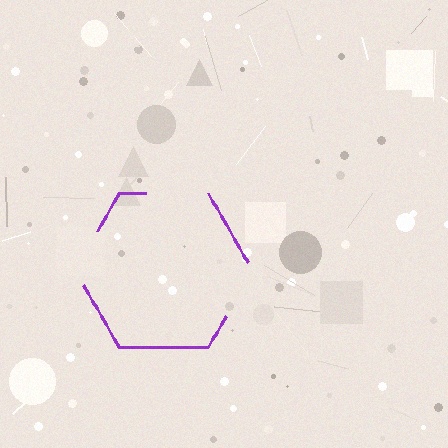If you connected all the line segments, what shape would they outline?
They would outline a hexagon.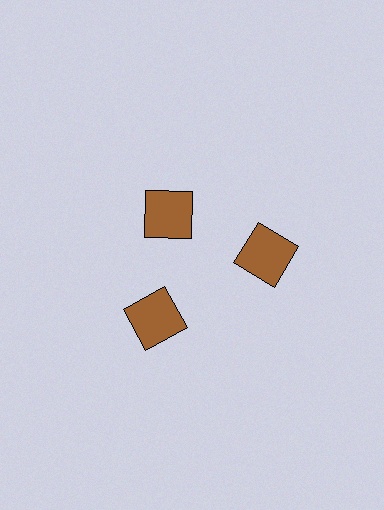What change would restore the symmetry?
The symmetry would be restored by moving it outward, back onto the ring so that all 3 squares sit at equal angles and equal distance from the center.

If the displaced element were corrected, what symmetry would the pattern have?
It would have 3-fold rotational symmetry — the pattern would map onto itself every 120 degrees.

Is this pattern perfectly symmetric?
No. The 3 brown squares are arranged in a ring, but one element near the 11 o'clock position is pulled inward toward the center, breaking the 3-fold rotational symmetry.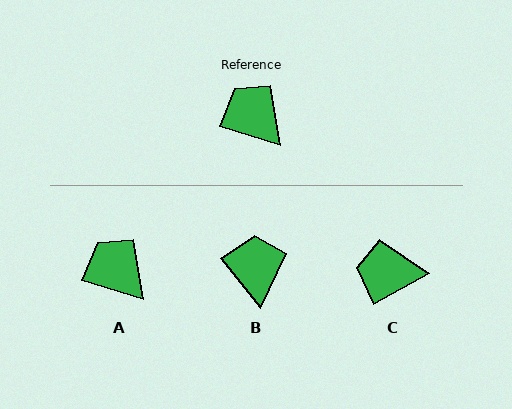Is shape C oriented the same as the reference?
No, it is off by about 46 degrees.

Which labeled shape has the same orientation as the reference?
A.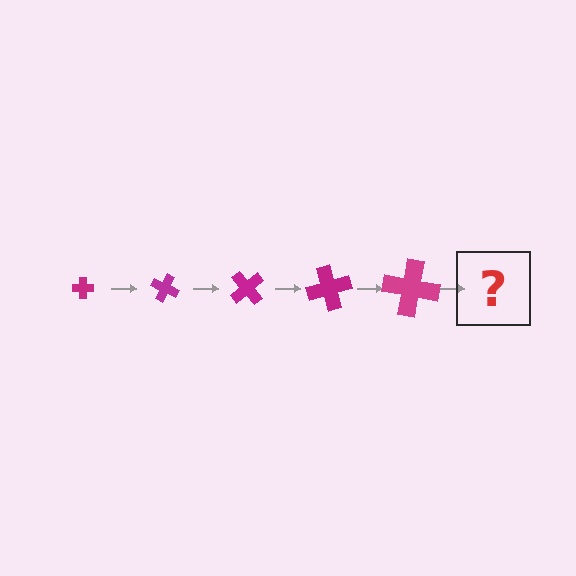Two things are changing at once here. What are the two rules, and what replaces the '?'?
The two rules are that the cross grows larger each step and it rotates 25 degrees each step. The '?' should be a cross, larger than the previous one and rotated 125 degrees from the start.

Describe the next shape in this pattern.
It should be a cross, larger than the previous one and rotated 125 degrees from the start.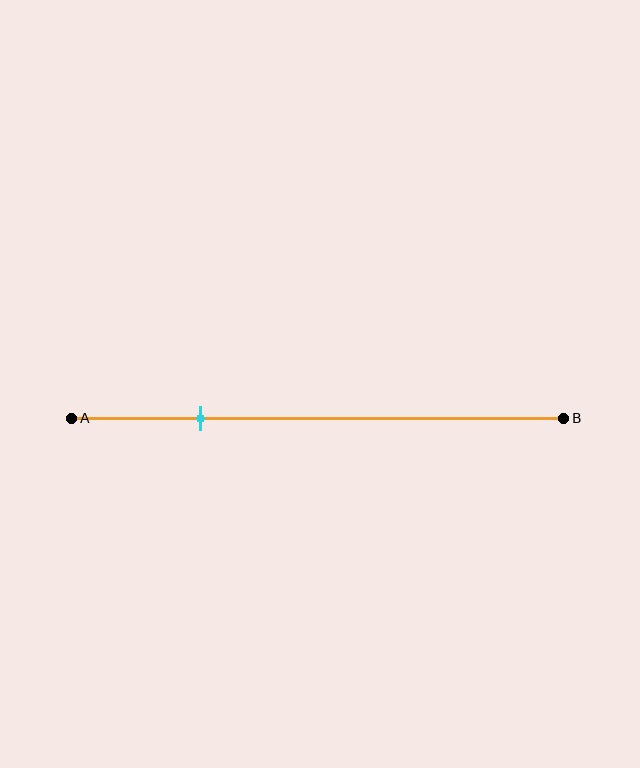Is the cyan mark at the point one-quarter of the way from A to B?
Yes, the mark is approximately at the one-quarter point.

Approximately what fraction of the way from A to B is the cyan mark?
The cyan mark is approximately 25% of the way from A to B.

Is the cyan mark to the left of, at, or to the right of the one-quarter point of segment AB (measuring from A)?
The cyan mark is approximately at the one-quarter point of segment AB.